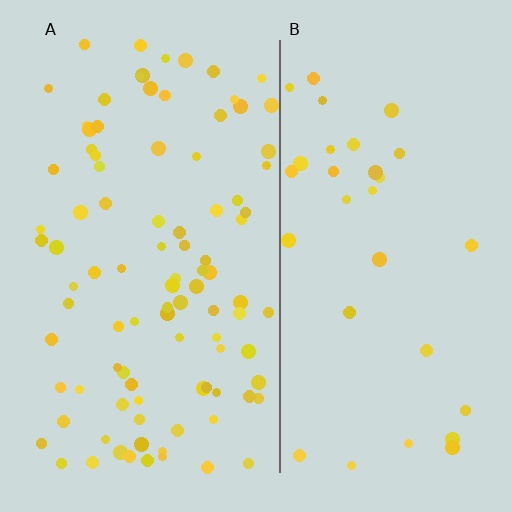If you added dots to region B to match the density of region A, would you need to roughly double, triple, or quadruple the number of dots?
Approximately triple.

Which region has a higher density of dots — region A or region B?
A (the left).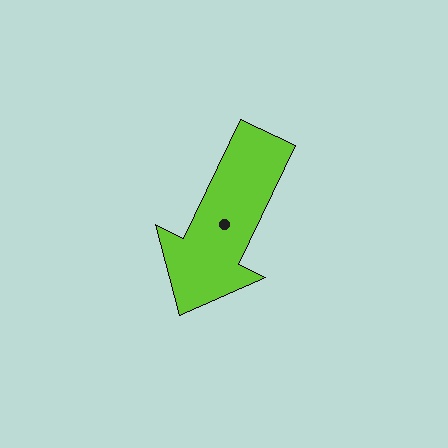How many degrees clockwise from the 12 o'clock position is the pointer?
Approximately 206 degrees.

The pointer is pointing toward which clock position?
Roughly 7 o'clock.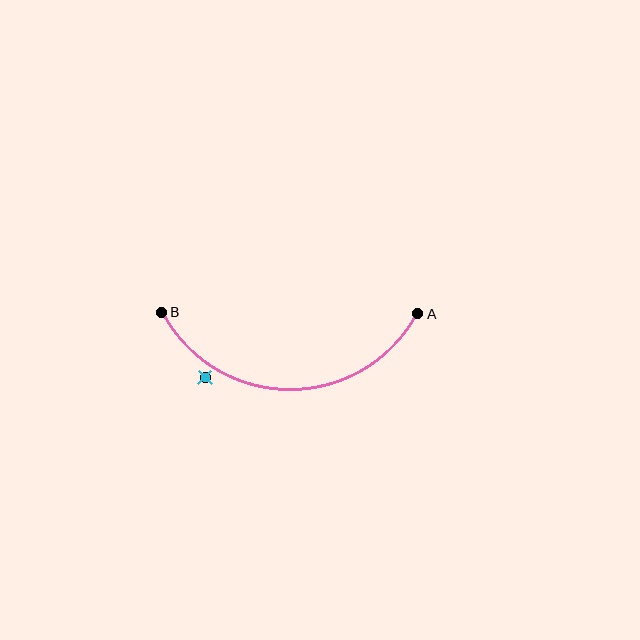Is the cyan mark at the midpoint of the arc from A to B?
No — the cyan mark does not lie on the arc at all. It sits slightly outside the curve.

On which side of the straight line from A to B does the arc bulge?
The arc bulges below the straight line connecting A and B.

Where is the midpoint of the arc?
The arc midpoint is the point on the curve farthest from the straight line joining A and B. It sits below that line.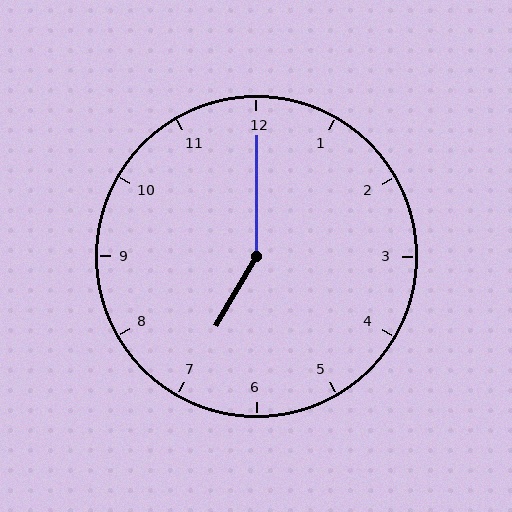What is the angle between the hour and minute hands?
Approximately 150 degrees.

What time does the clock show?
7:00.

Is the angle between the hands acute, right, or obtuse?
It is obtuse.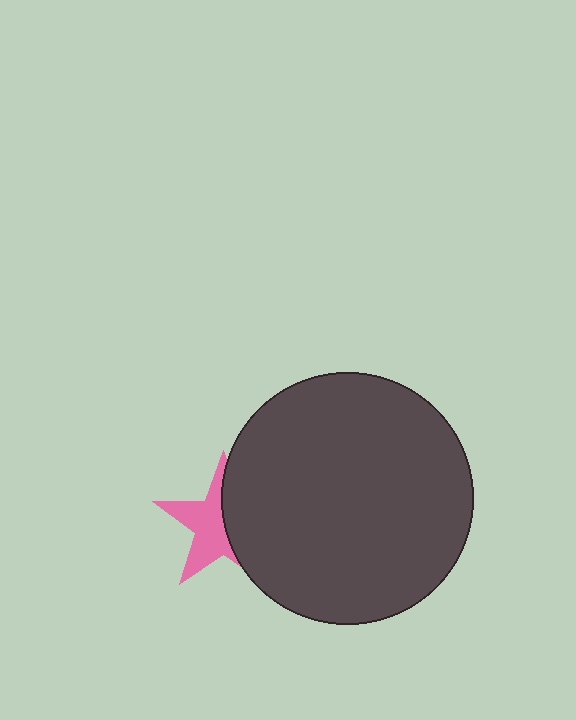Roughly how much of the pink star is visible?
About half of it is visible (roughly 53%).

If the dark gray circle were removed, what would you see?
You would see the complete pink star.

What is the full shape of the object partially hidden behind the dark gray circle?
The partially hidden object is a pink star.